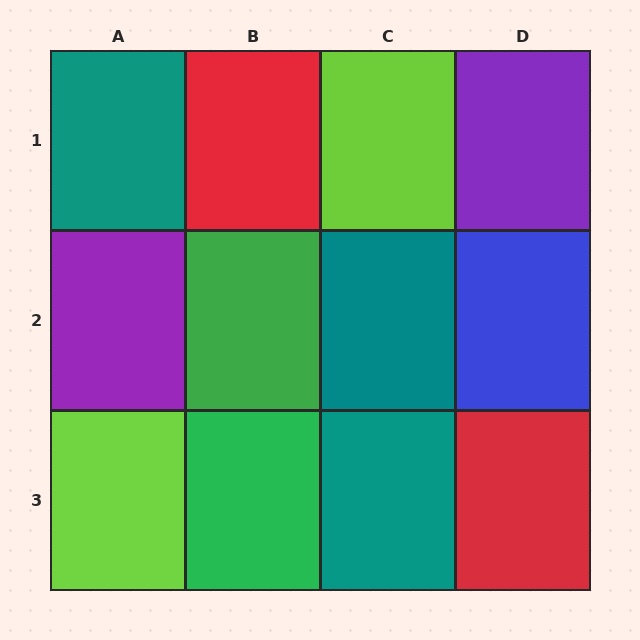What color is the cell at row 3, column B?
Green.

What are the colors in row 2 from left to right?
Purple, green, teal, blue.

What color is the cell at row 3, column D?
Red.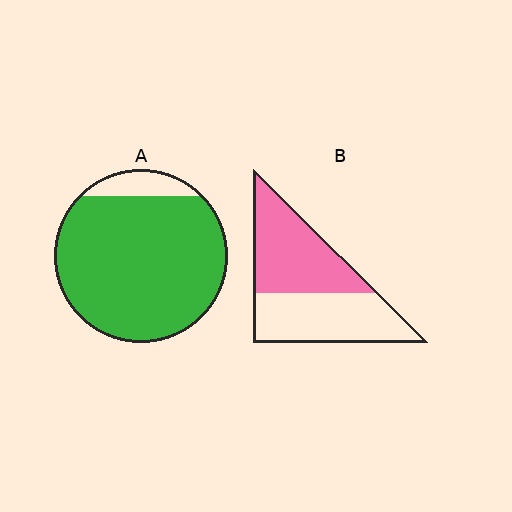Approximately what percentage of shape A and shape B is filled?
A is approximately 90% and B is approximately 50%.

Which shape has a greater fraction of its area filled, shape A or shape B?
Shape A.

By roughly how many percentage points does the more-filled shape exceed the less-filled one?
By roughly 40 percentage points (A over B).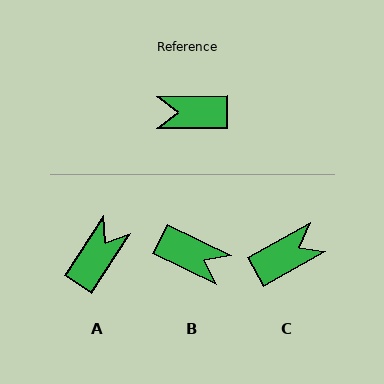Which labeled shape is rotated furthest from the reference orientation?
B, about 153 degrees away.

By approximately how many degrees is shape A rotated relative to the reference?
Approximately 124 degrees clockwise.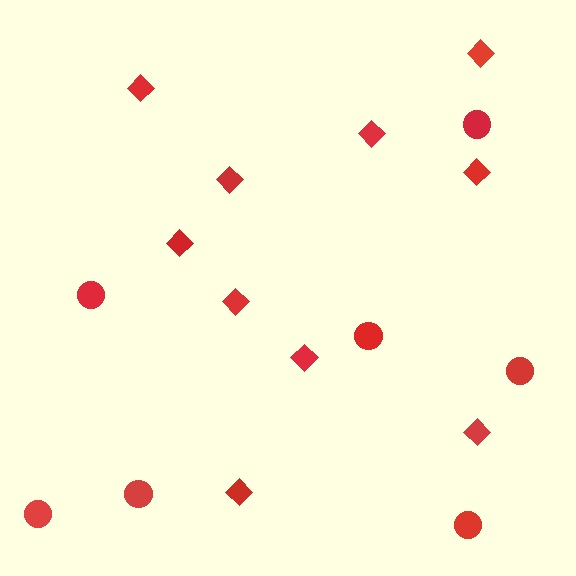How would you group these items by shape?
There are 2 groups: one group of circles (7) and one group of diamonds (10).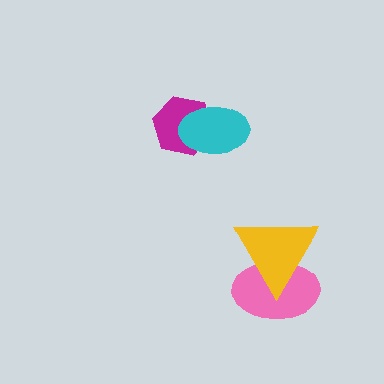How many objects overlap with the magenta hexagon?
1 object overlaps with the magenta hexagon.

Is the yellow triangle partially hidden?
No, no other shape covers it.